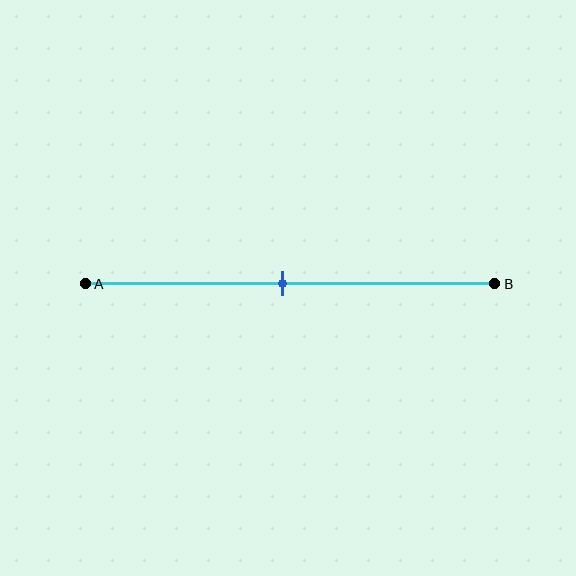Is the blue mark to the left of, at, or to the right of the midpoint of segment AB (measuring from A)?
The blue mark is approximately at the midpoint of segment AB.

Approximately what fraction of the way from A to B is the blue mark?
The blue mark is approximately 50% of the way from A to B.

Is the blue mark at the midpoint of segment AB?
Yes, the mark is approximately at the midpoint.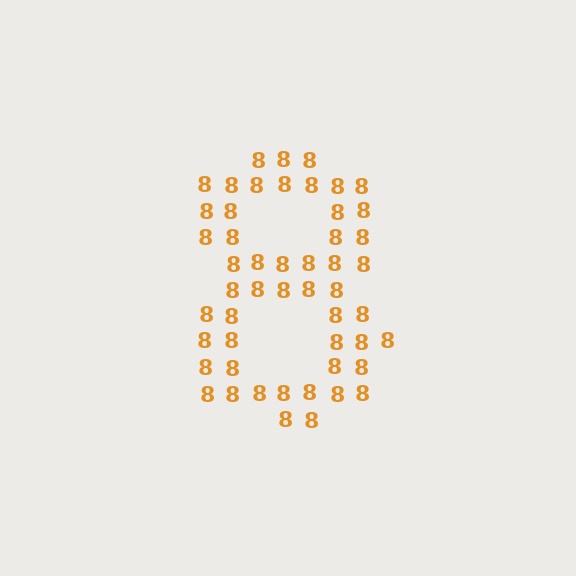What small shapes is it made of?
It is made of small digit 8's.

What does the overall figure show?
The overall figure shows the digit 8.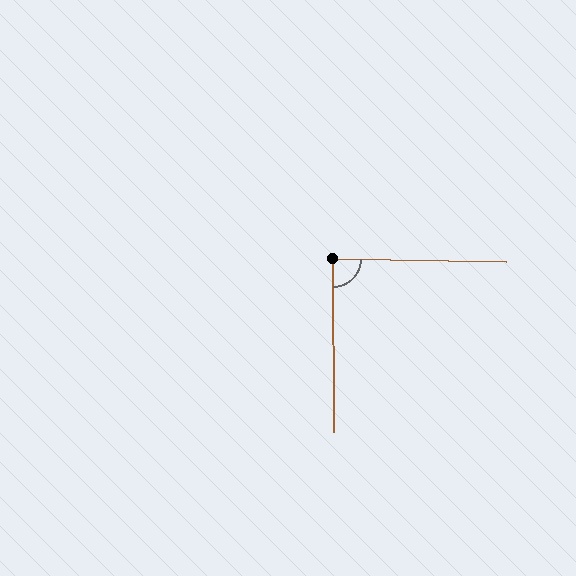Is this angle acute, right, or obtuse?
It is approximately a right angle.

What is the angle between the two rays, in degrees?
Approximately 89 degrees.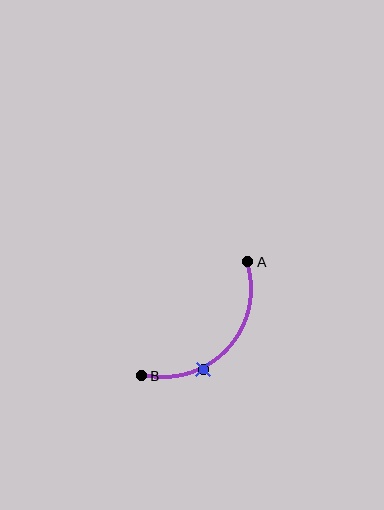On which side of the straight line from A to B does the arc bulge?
The arc bulges below and to the right of the straight line connecting A and B.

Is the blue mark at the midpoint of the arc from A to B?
No. The blue mark lies on the arc but is closer to endpoint B. The arc midpoint would be at the point on the curve equidistant along the arc from both A and B.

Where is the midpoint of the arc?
The arc midpoint is the point on the curve farthest from the straight line joining A and B. It sits below and to the right of that line.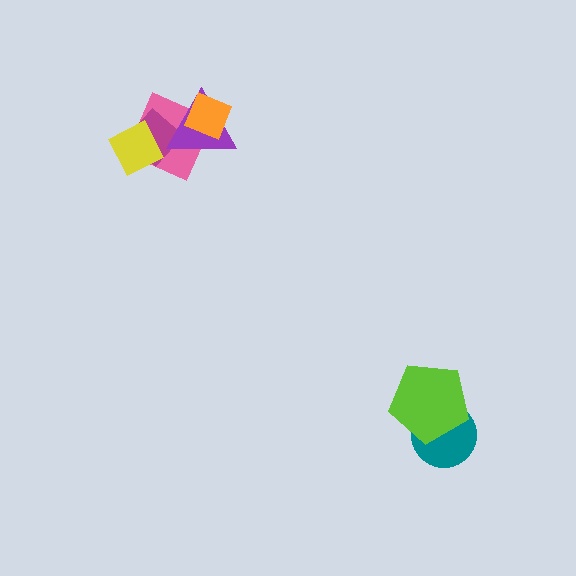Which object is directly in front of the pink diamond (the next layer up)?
The magenta diamond is directly in front of the pink diamond.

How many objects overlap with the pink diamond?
4 objects overlap with the pink diamond.